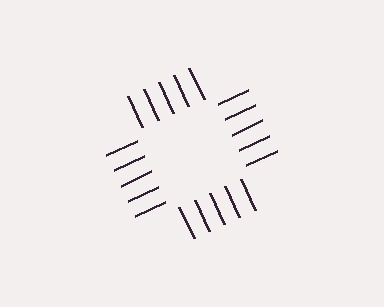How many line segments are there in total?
20 — 5 along each of the 4 edges.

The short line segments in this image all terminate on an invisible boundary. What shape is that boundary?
An illusory square — the line segments terminate on its edges but no continuous stroke is drawn.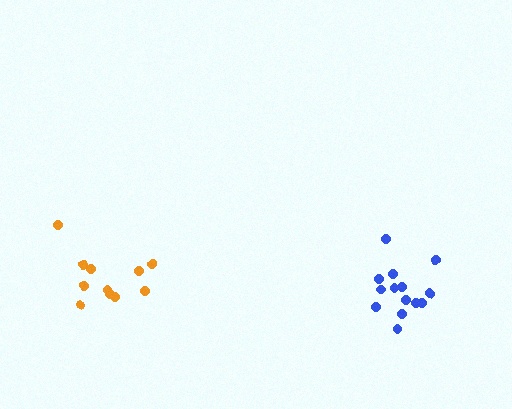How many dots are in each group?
Group 1: 14 dots, Group 2: 11 dots (25 total).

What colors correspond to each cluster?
The clusters are colored: blue, orange.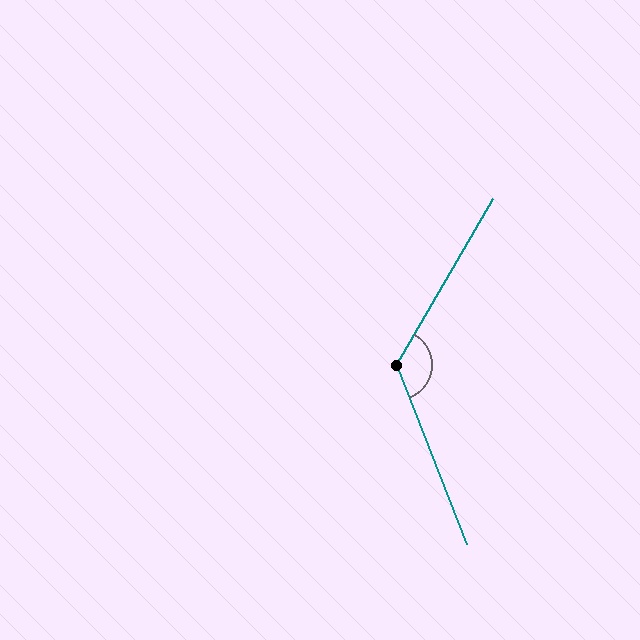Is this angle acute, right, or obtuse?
It is obtuse.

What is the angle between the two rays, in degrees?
Approximately 129 degrees.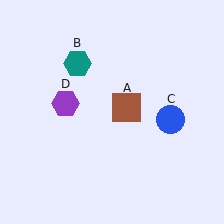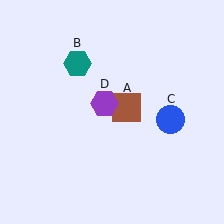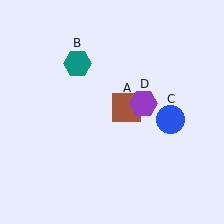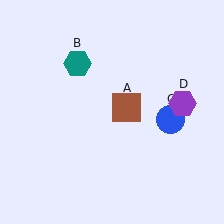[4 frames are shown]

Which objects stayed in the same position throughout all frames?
Brown square (object A) and teal hexagon (object B) and blue circle (object C) remained stationary.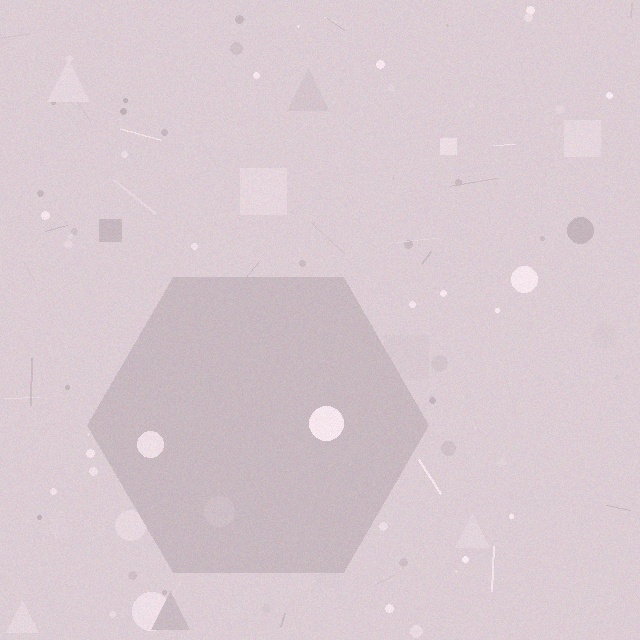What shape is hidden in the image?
A hexagon is hidden in the image.